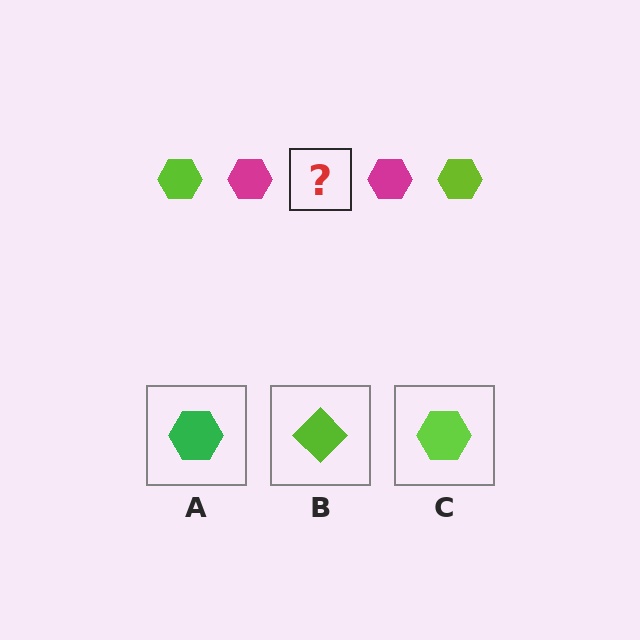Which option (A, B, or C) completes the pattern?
C.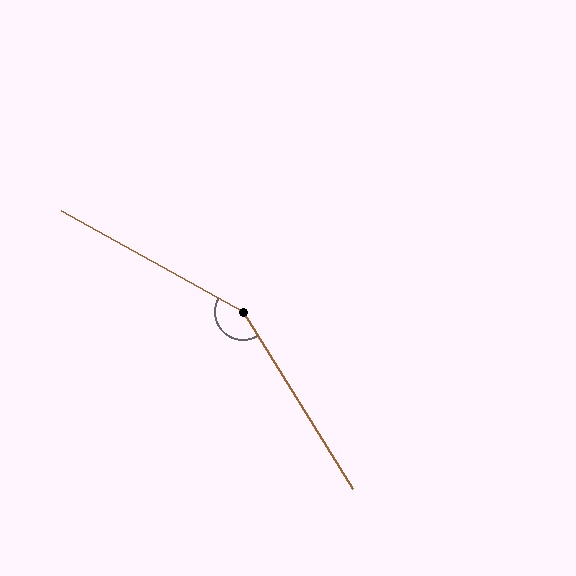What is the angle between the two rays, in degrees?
Approximately 151 degrees.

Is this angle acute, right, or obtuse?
It is obtuse.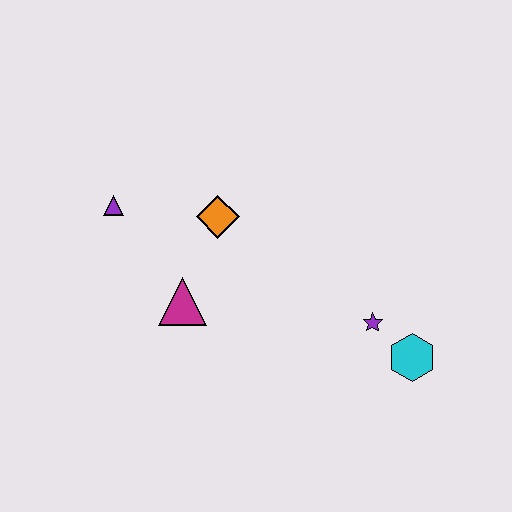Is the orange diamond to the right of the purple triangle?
Yes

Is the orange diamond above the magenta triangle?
Yes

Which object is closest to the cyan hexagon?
The purple star is closest to the cyan hexagon.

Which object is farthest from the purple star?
The purple triangle is farthest from the purple star.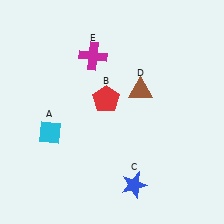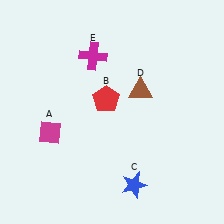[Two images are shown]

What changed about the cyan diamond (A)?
In Image 1, A is cyan. In Image 2, it changed to magenta.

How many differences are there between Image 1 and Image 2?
There is 1 difference between the two images.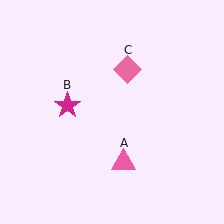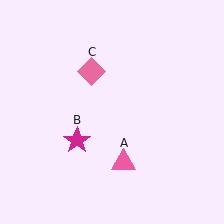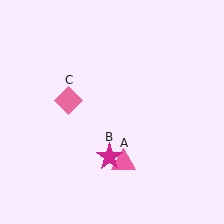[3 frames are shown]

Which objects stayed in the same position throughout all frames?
Pink triangle (object A) remained stationary.